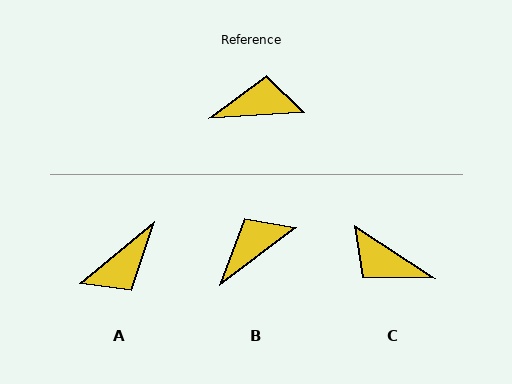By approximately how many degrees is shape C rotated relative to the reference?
Approximately 143 degrees counter-clockwise.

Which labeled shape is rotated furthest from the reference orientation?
A, about 144 degrees away.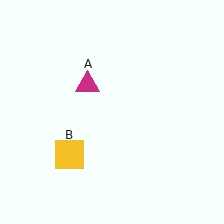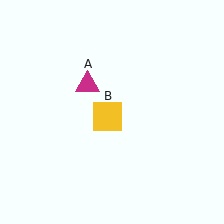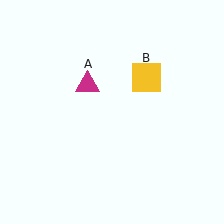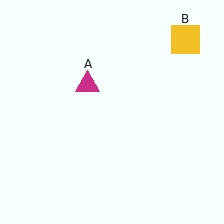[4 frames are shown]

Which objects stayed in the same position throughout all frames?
Magenta triangle (object A) remained stationary.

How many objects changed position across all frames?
1 object changed position: yellow square (object B).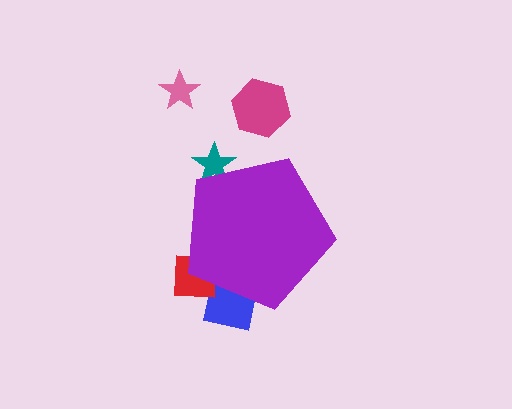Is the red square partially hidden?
Yes, the red square is partially hidden behind the purple pentagon.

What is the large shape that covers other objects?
A purple pentagon.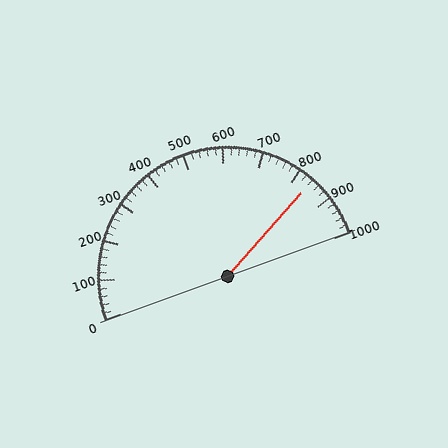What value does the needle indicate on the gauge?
The needle indicates approximately 840.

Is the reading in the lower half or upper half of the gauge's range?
The reading is in the upper half of the range (0 to 1000).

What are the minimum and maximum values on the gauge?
The gauge ranges from 0 to 1000.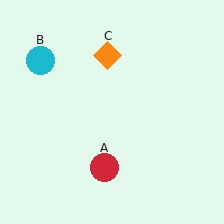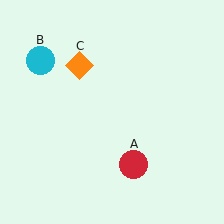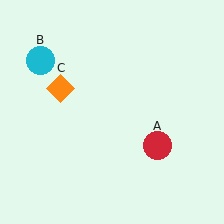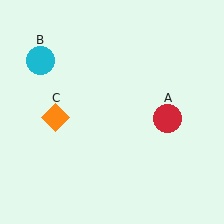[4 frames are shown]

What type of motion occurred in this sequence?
The red circle (object A), orange diamond (object C) rotated counterclockwise around the center of the scene.